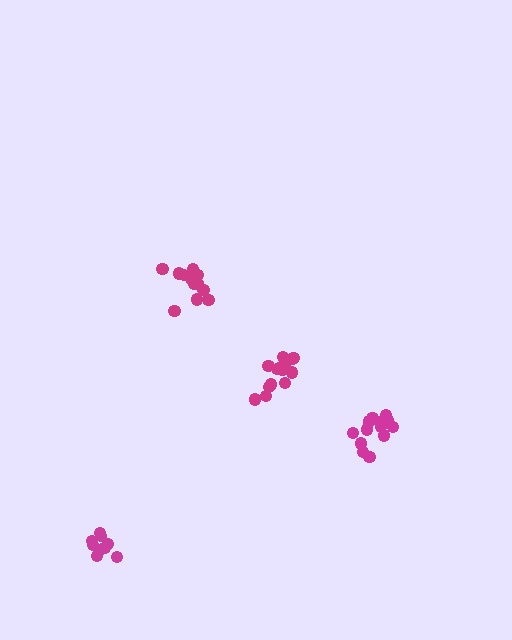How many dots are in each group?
Group 1: 13 dots, Group 2: 12 dots, Group 3: 9 dots, Group 4: 14 dots (48 total).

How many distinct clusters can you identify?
There are 4 distinct clusters.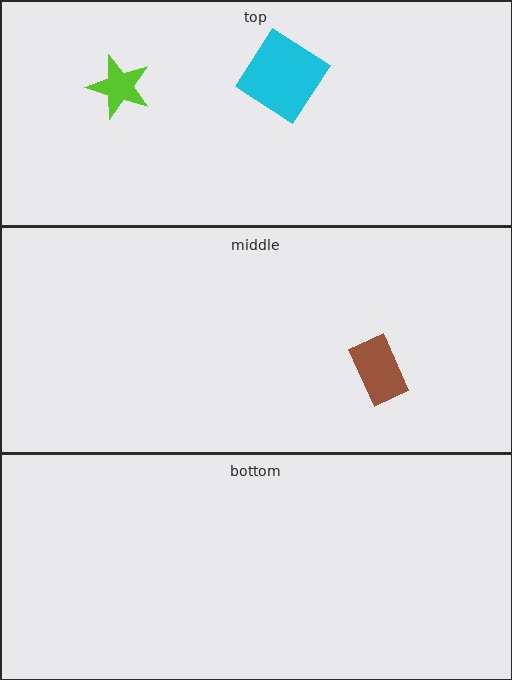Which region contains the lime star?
The top region.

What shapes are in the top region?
The lime star, the cyan diamond.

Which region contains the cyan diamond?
The top region.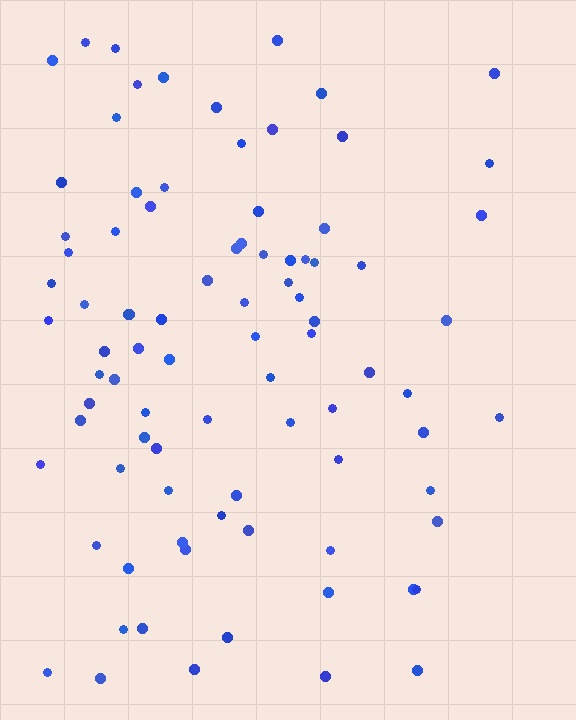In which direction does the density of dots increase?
From right to left, with the left side densest.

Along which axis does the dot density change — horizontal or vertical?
Horizontal.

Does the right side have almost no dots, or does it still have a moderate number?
Still a moderate number, just noticeably fewer than the left.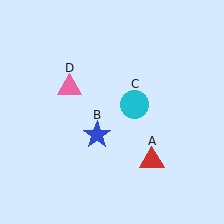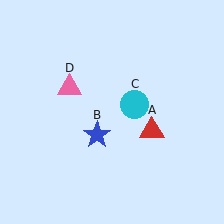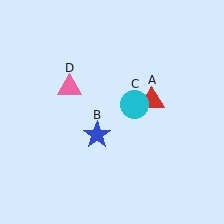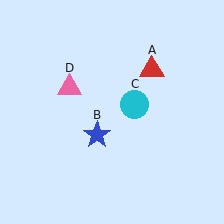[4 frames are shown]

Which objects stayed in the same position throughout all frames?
Blue star (object B) and cyan circle (object C) and pink triangle (object D) remained stationary.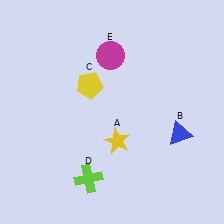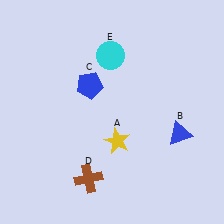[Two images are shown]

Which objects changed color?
C changed from yellow to blue. D changed from lime to brown. E changed from magenta to cyan.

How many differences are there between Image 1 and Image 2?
There are 3 differences between the two images.